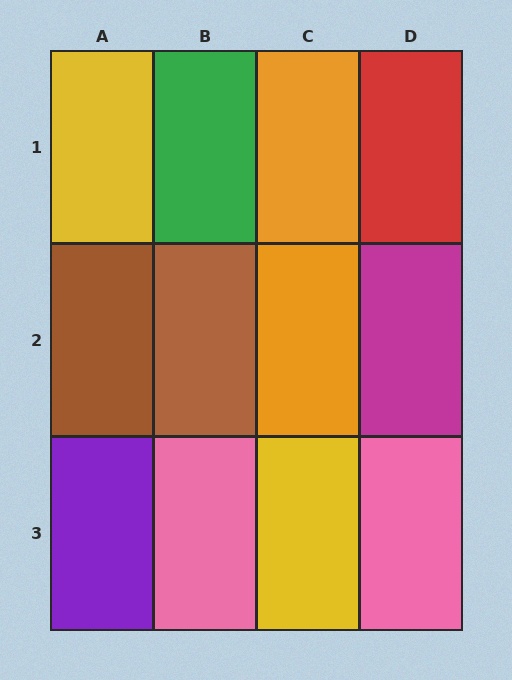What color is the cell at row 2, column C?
Orange.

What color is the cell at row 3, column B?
Pink.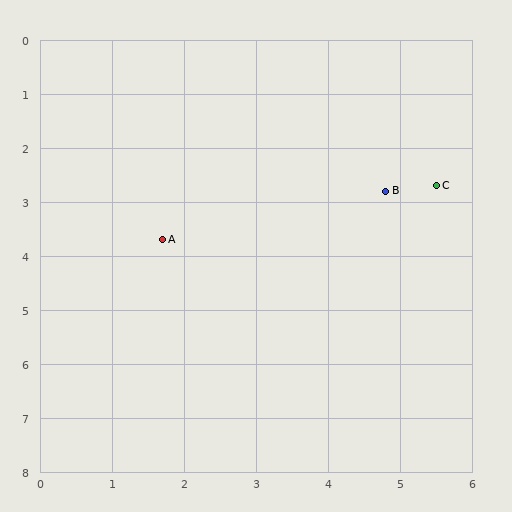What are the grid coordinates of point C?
Point C is at approximately (5.5, 2.7).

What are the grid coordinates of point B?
Point B is at approximately (4.8, 2.8).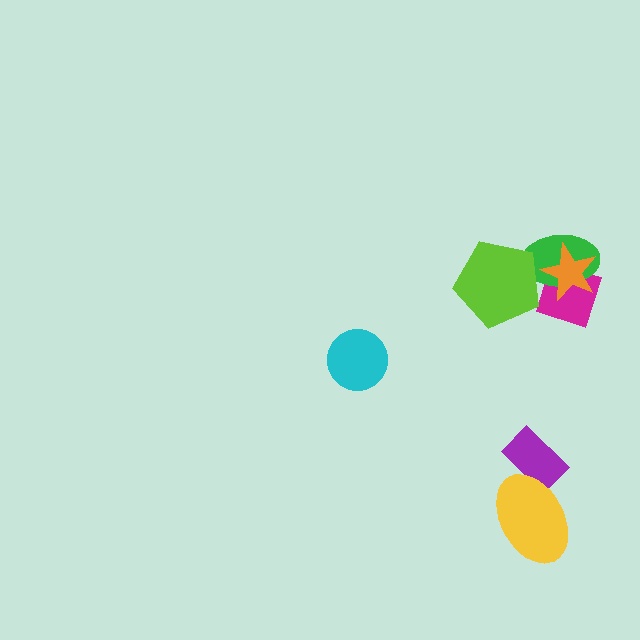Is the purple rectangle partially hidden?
Yes, it is partially covered by another shape.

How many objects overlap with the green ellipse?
3 objects overlap with the green ellipse.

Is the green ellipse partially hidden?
Yes, it is partially covered by another shape.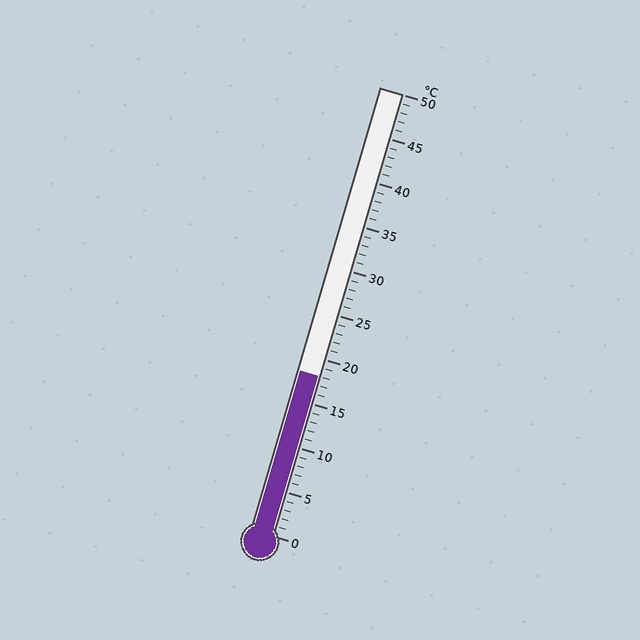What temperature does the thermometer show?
The thermometer shows approximately 18°C.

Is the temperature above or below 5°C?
The temperature is above 5°C.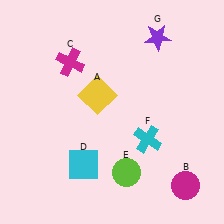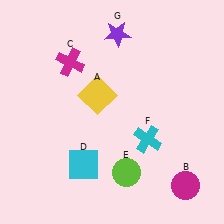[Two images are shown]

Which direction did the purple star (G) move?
The purple star (G) moved left.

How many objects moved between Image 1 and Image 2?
1 object moved between the two images.